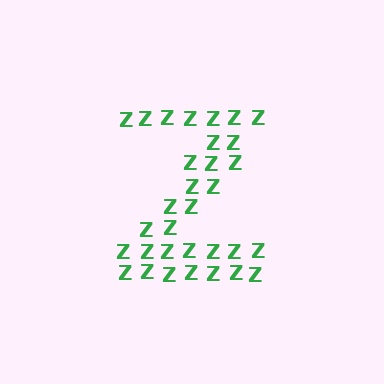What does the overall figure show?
The overall figure shows the letter Z.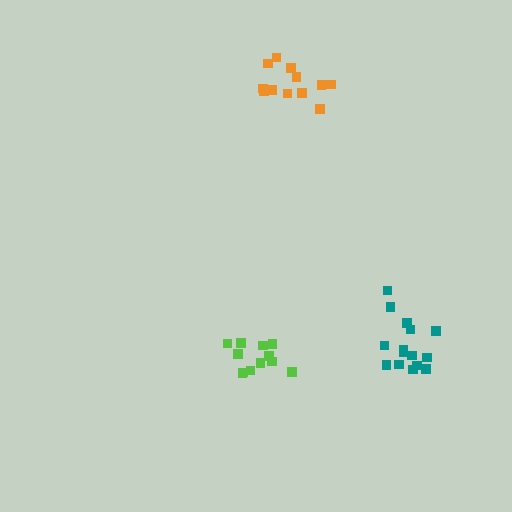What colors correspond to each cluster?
The clusters are colored: orange, lime, teal.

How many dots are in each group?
Group 1: 12 dots, Group 2: 12 dots, Group 3: 15 dots (39 total).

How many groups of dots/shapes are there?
There are 3 groups.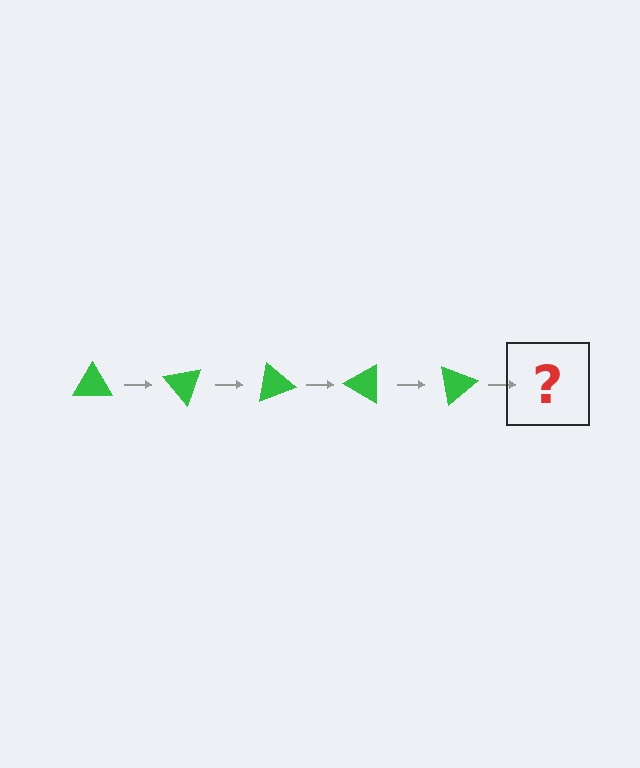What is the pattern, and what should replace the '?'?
The pattern is that the triangle rotates 50 degrees each step. The '?' should be a green triangle rotated 250 degrees.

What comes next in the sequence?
The next element should be a green triangle rotated 250 degrees.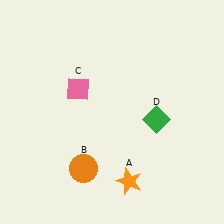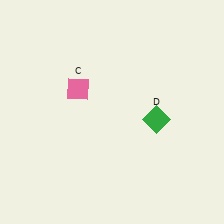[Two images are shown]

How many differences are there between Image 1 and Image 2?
There are 2 differences between the two images.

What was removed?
The orange star (A), the orange circle (B) were removed in Image 2.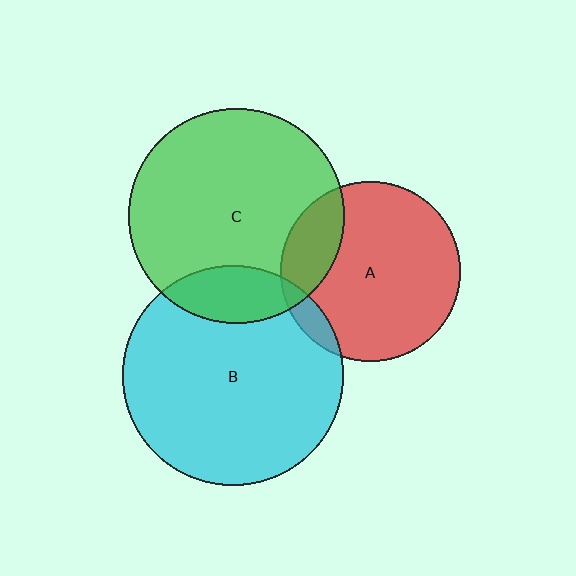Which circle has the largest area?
Circle B (cyan).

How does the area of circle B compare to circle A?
Approximately 1.5 times.